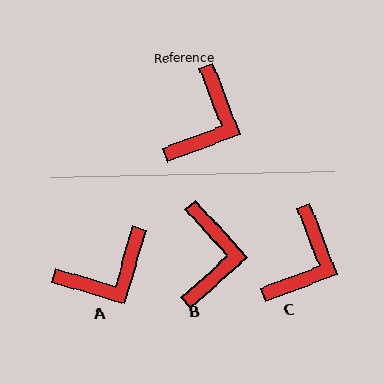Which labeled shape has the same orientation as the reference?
C.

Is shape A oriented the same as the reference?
No, it is off by about 37 degrees.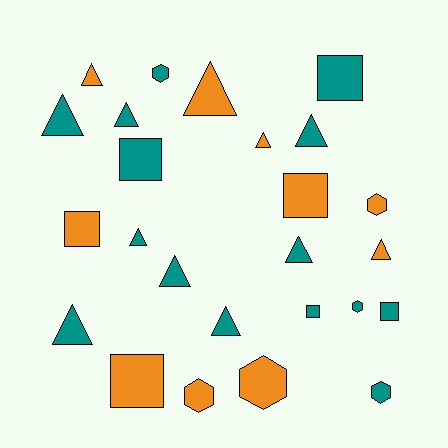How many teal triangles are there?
There are 8 teal triangles.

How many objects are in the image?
There are 25 objects.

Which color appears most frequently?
Teal, with 15 objects.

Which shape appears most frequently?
Triangle, with 12 objects.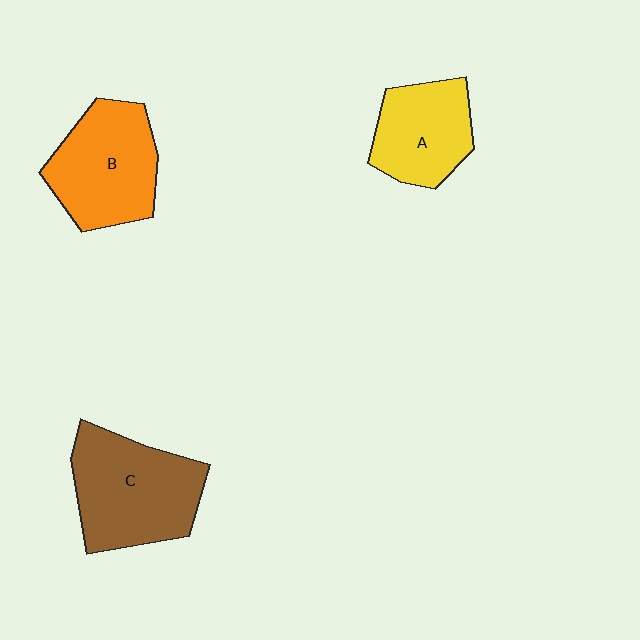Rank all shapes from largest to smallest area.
From largest to smallest: C (brown), B (orange), A (yellow).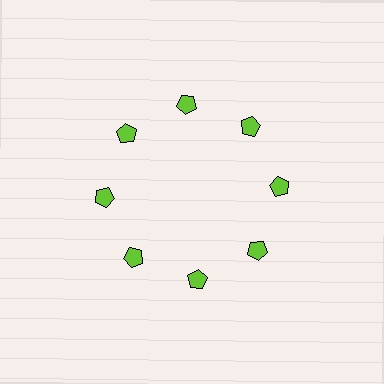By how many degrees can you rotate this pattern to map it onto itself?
The pattern maps onto itself every 45 degrees of rotation.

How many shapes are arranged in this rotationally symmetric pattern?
There are 8 shapes, arranged in 8 groups of 1.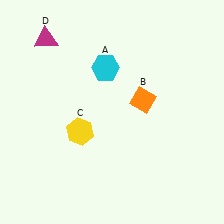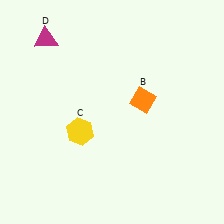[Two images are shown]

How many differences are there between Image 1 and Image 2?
There is 1 difference between the two images.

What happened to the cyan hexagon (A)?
The cyan hexagon (A) was removed in Image 2. It was in the top-left area of Image 1.